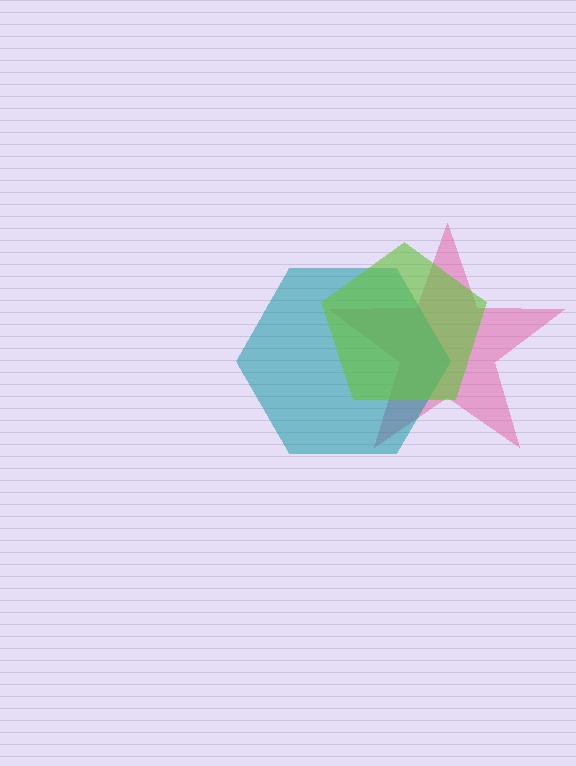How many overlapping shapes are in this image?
There are 3 overlapping shapes in the image.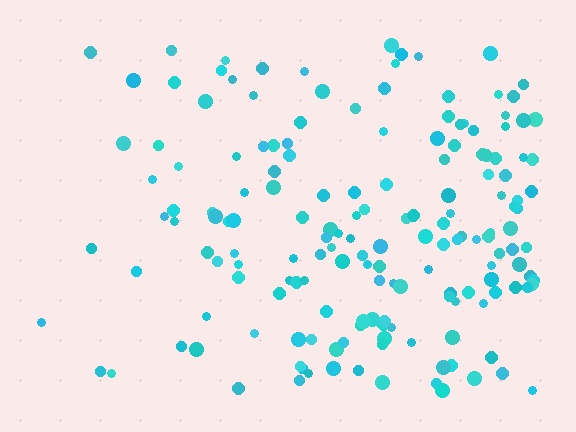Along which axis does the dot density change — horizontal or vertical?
Horizontal.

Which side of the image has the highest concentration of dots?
The right.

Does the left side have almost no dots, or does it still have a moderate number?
Still a moderate number, just noticeably fewer than the right.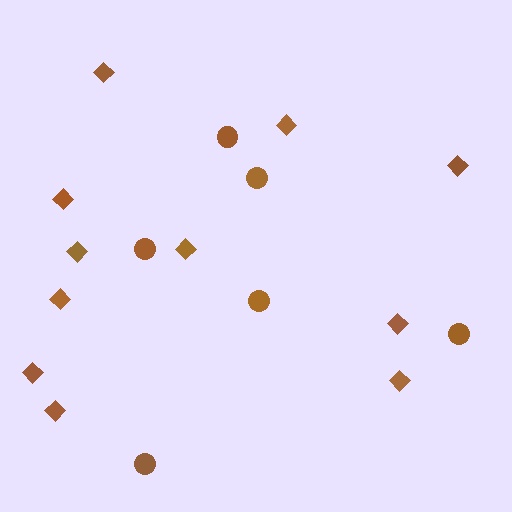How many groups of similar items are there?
There are 2 groups: one group of circles (6) and one group of diamonds (11).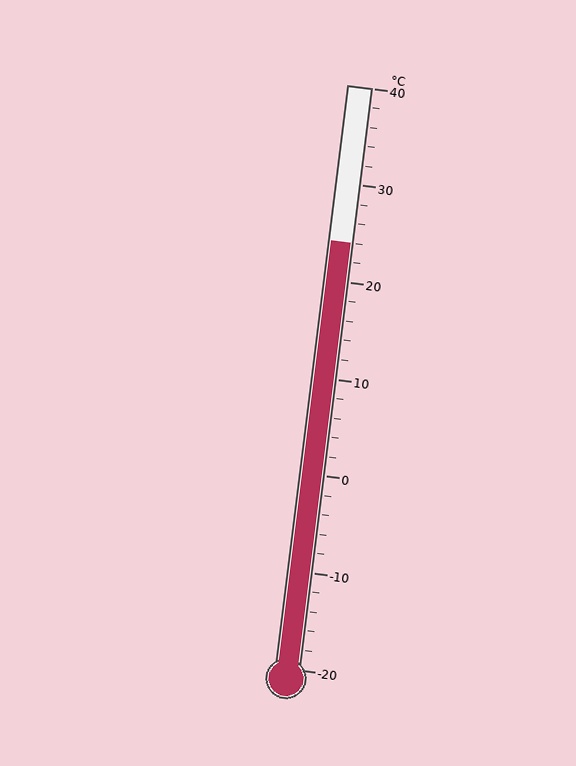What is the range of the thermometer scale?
The thermometer scale ranges from -20°C to 40°C.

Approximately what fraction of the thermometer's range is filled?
The thermometer is filled to approximately 75% of its range.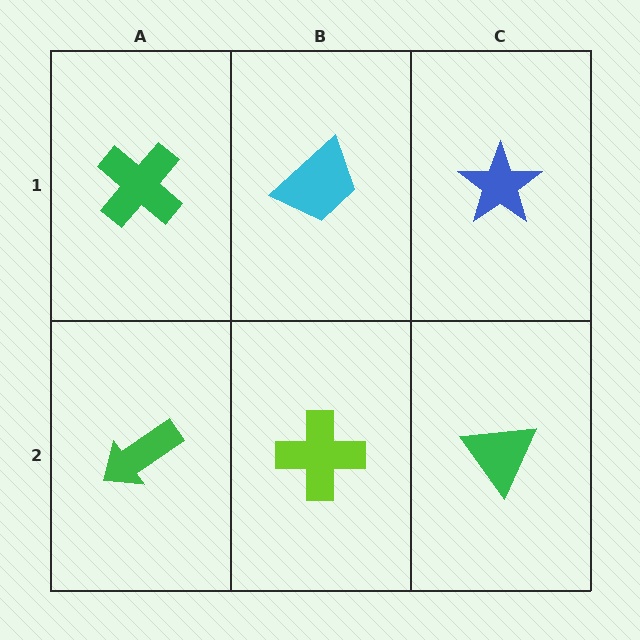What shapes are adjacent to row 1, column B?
A lime cross (row 2, column B), a green cross (row 1, column A), a blue star (row 1, column C).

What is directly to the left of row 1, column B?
A green cross.